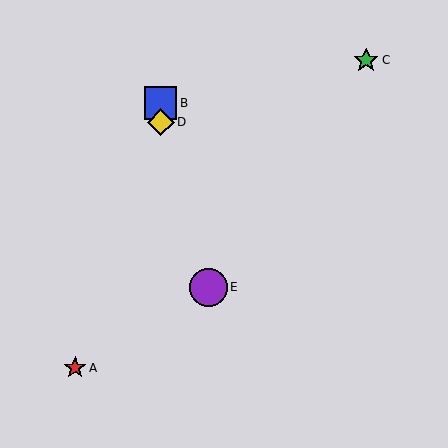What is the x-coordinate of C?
Object C is at x≈366.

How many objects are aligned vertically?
2 objects (B, D) are aligned vertically.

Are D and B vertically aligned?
Yes, both are at x≈161.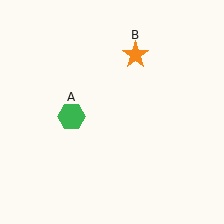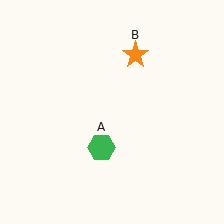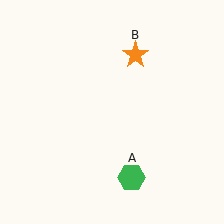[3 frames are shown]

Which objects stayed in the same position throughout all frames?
Orange star (object B) remained stationary.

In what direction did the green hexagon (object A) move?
The green hexagon (object A) moved down and to the right.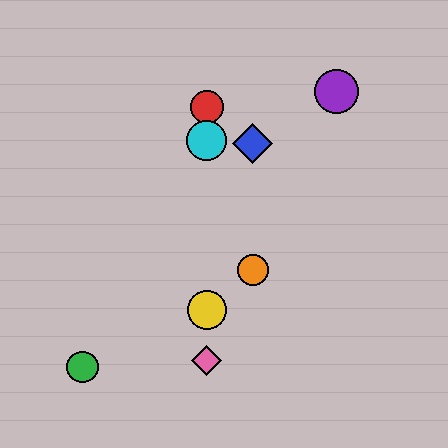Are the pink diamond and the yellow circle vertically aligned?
Yes, both are at x≈207.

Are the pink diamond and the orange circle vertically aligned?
No, the pink diamond is at x≈207 and the orange circle is at x≈253.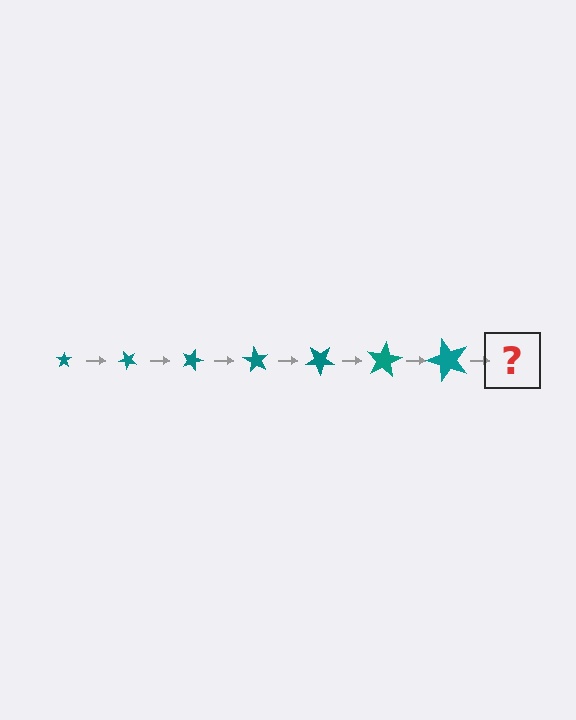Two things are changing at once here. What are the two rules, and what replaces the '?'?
The two rules are that the star grows larger each step and it rotates 45 degrees each step. The '?' should be a star, larger than the previous one and rotated 315 degrees from the start.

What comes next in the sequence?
The next element should be a star, larger than the previous one and rotated 315 degrees from the start.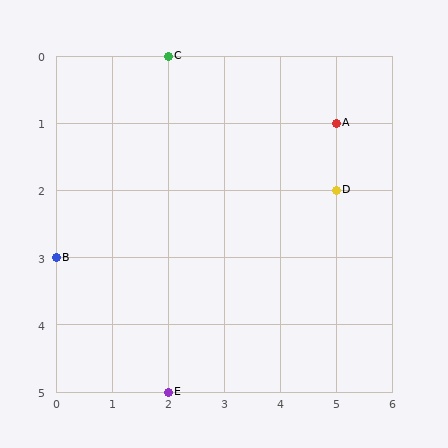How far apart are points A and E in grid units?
Points A and E are 3 columns and 4 rows apart (about 5.0 grid units diagonally).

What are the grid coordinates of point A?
Point A is at grid coordinates (5, 1).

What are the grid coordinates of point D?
Point D is at grid coordinates (5, 2).